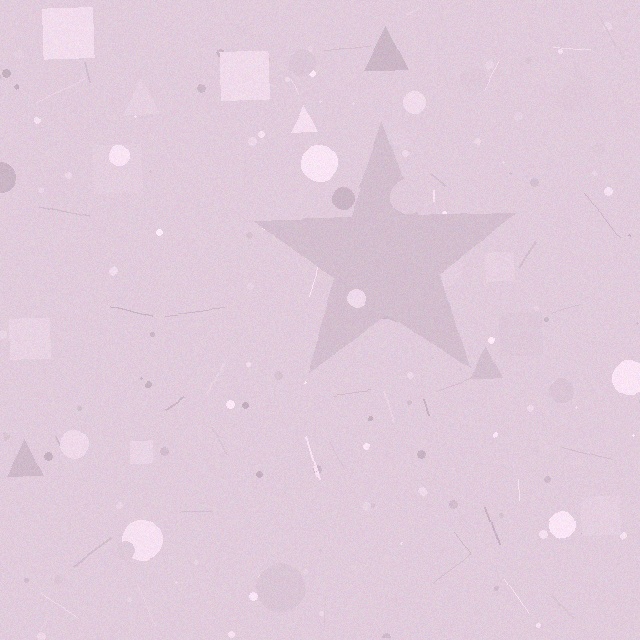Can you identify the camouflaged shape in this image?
The camouflaged shape is a star.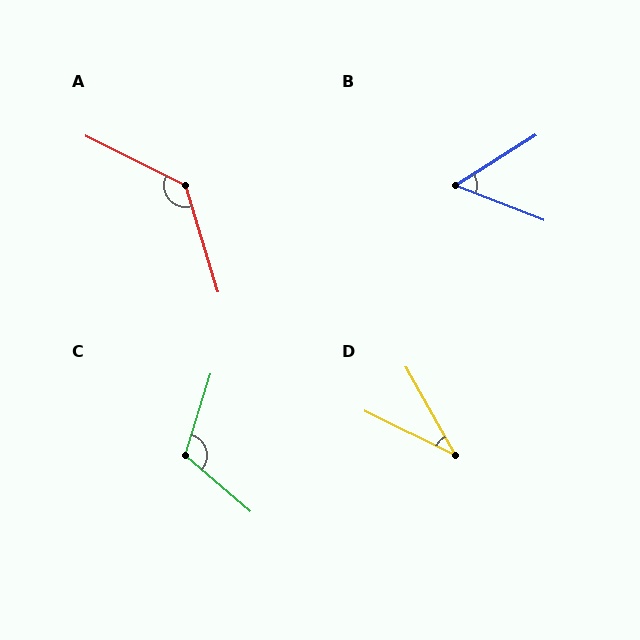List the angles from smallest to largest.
D (35°), B (54°), C (113°), A (134°).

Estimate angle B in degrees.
Approximately 54 degrees.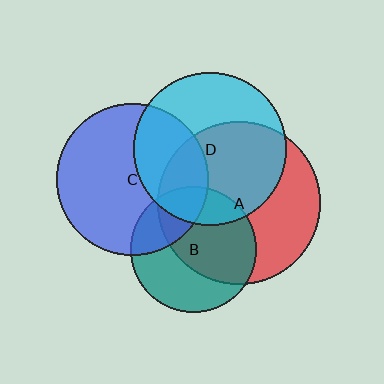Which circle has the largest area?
Circle A (red).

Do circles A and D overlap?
Yes.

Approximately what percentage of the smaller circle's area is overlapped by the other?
Approximately 55%.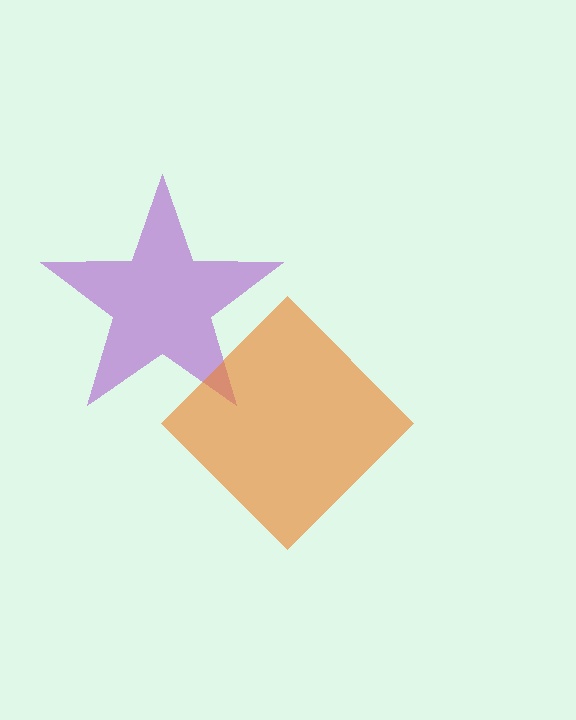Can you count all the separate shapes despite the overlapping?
Yes, there are 2 separate shapes.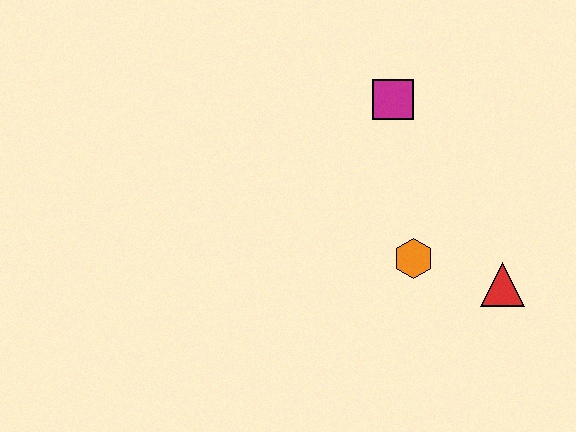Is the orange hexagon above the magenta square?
No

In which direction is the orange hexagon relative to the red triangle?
The orange hexagon is to the left of the red triangle.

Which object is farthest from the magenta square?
The red triangle is farthest from the magenta square.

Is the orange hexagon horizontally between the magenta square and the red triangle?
Yes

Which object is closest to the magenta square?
The orange hexagon is closest to the magenta square.